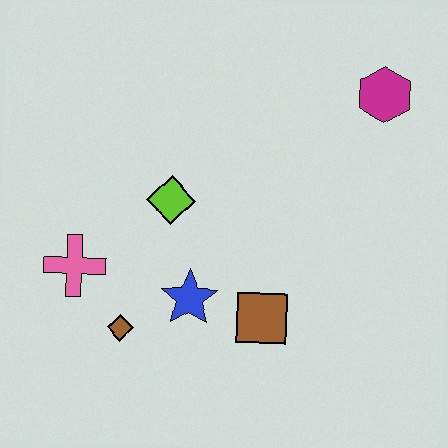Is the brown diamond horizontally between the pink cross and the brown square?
Yes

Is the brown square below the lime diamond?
Yes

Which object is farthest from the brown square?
The magenta hexagon is farthest from the brown square.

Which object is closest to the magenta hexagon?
The lime diamond is closest to the magenta hexagon.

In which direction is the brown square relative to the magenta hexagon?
The brown square is below the magenta hexagon.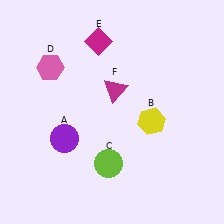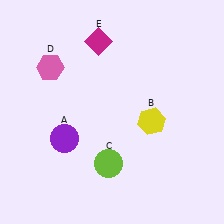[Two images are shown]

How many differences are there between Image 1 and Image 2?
There is 1 difference between the two images.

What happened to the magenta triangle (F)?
The magenta triangle (F) was removed in Image 2. It was in the top-right area of Image 1.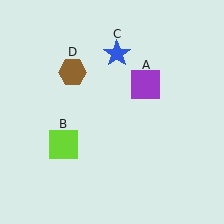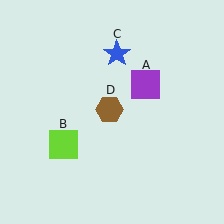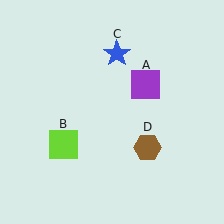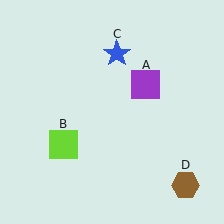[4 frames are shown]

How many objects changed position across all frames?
1 object changed position: brown hexagon (object D).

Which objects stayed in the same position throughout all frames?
Purple square (object A) and lime square (object B) and blue star (object C) remained stationary.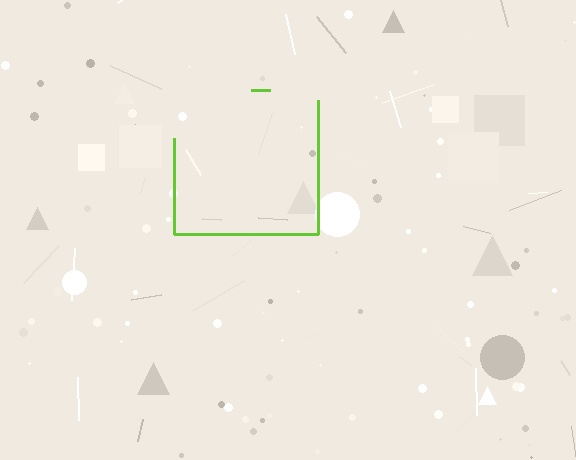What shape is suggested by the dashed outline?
The dashed outline suggests a square.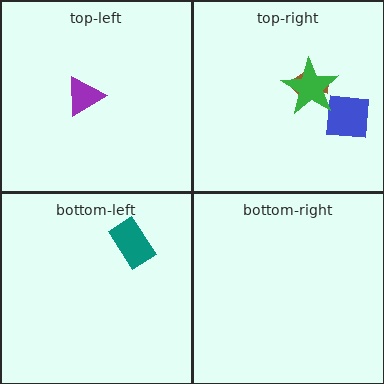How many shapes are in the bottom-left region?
1.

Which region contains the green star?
The top-right region.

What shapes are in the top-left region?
The purple triangle.